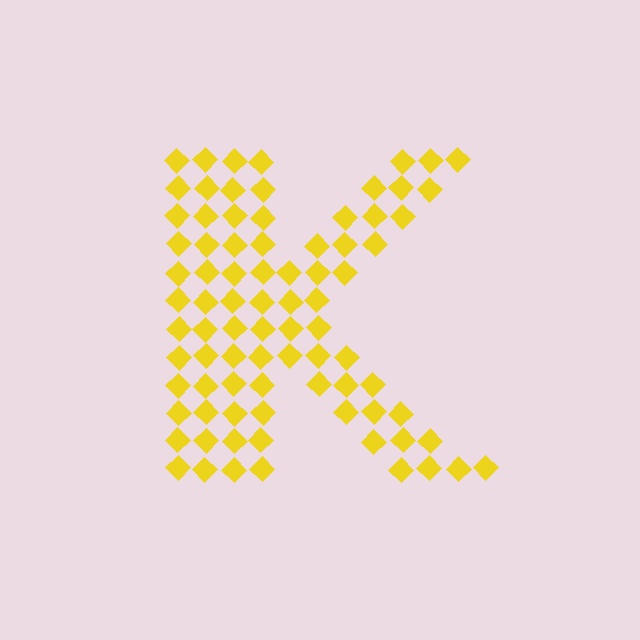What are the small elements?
The small elements are diamonds.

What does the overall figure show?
The overall figure shows the letter K.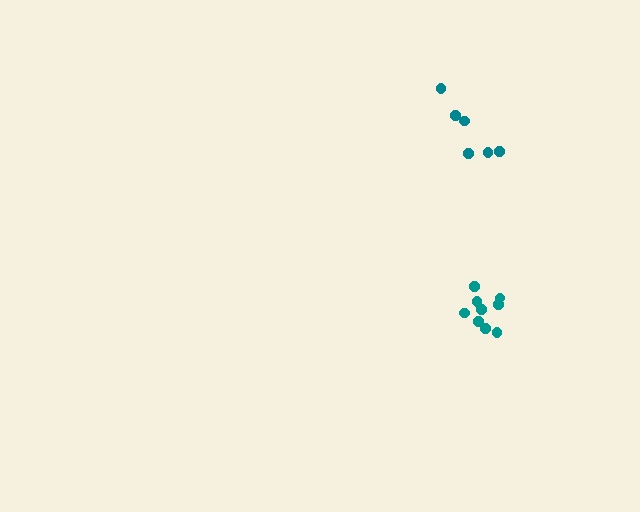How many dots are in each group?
Group 1: 6 dots, Group 2: 9 dots (15 total).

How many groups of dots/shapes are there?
There are 2 groups.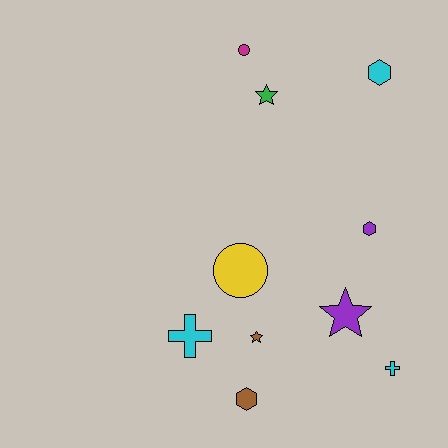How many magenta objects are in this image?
There is 1 magenta object.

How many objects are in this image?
There are 10 objects.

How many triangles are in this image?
There are no triangles.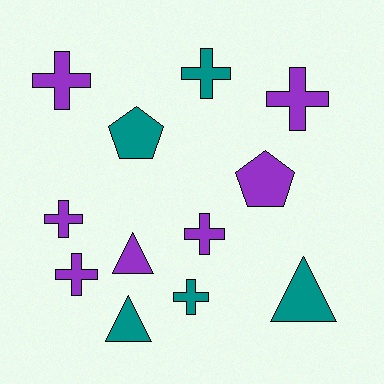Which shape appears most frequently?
Cross, with 7 objects.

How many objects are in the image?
There are 12 objects.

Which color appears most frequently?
Purple, with 7 objects.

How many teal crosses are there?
There are 2 teal crosses.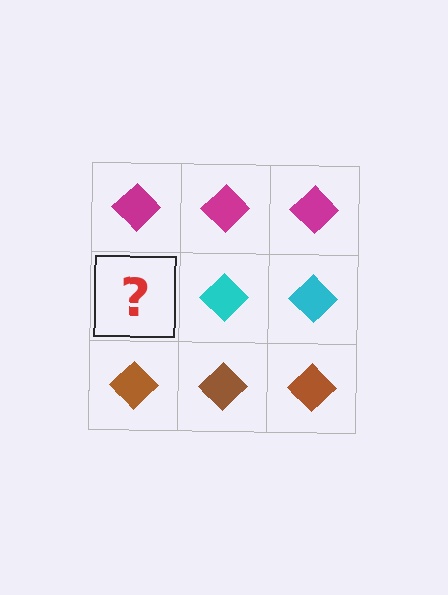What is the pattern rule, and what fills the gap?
The rule is that each row has a consistent color. The gap should be filled with a cyan diamond.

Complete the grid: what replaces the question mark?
The question mark should be replaced with a cyan diamond.